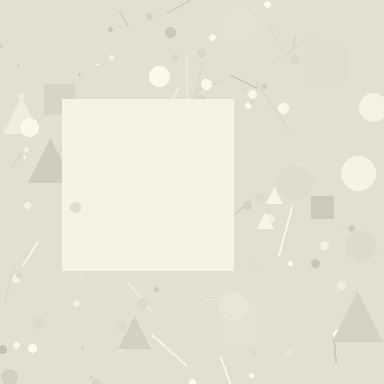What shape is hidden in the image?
A square is hidden in the image.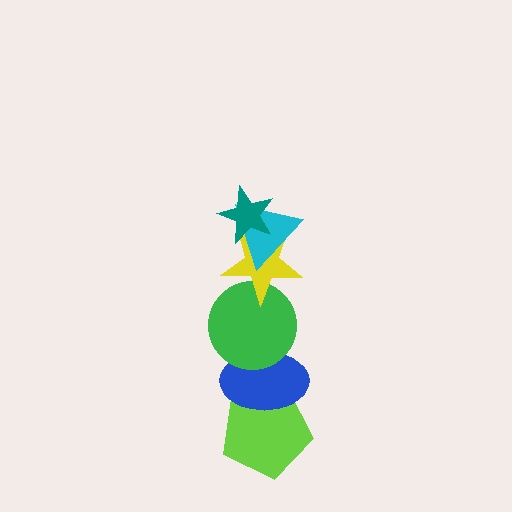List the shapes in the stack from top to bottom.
From top to bottom: the teal star, the cyan triangle, the yellow star, the green circle, the blue ellipse, the lime pentagon.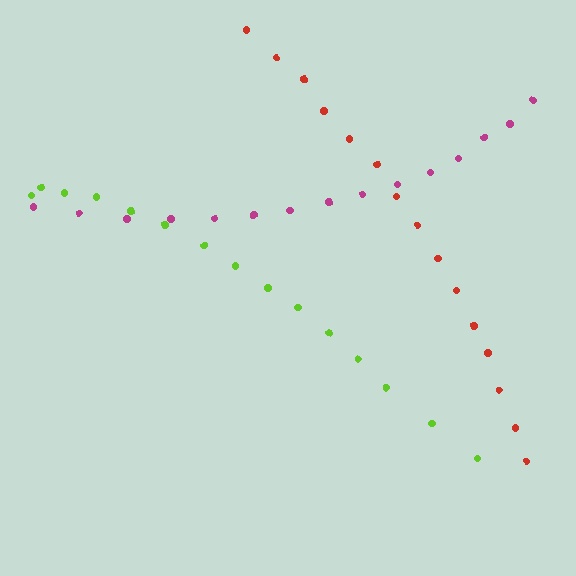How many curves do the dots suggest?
There are 3 distinct paths.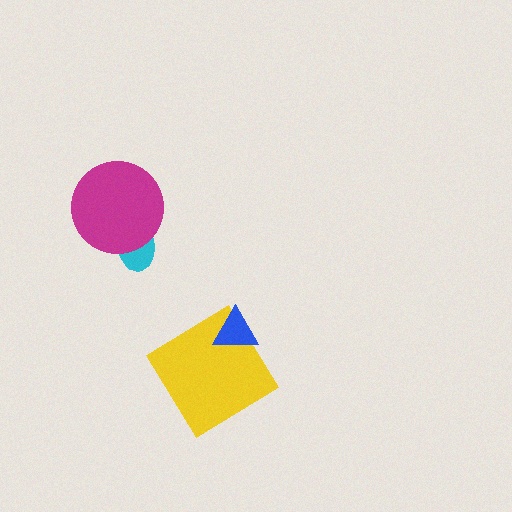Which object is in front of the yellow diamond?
The blue triangle is in front of the yellow diamond.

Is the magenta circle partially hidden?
No, no other shape covers it.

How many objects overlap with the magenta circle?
1 object overlaps with the magenta circle.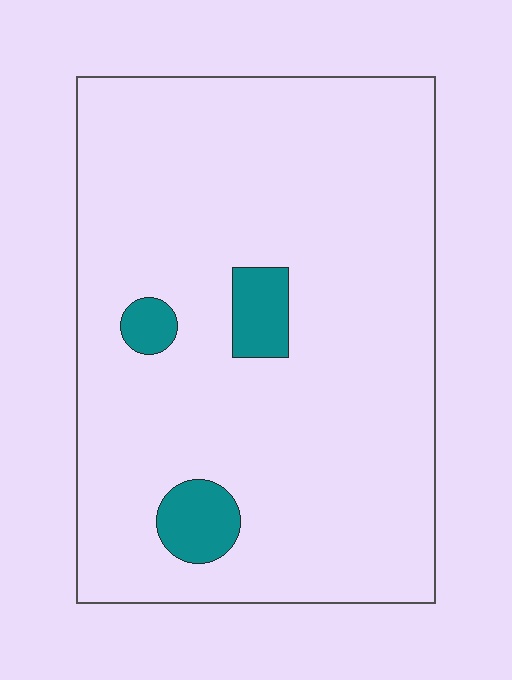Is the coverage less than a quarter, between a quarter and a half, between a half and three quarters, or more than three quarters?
Less than a quarter.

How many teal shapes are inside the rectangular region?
3.